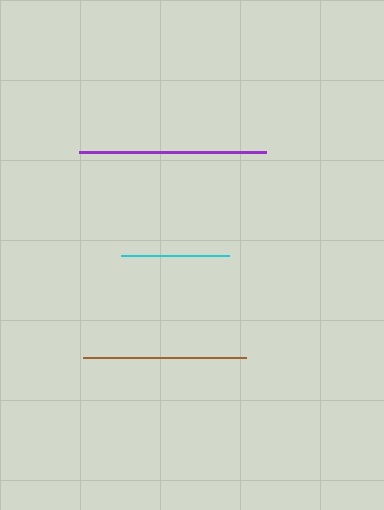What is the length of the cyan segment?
The cyan segment is approximately 108 pixels long.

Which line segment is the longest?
The purple line is the longest at approximately 188 pixels.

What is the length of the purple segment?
The purple segment is approximately 188 pixels long.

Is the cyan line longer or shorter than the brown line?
The brown line is longer than the cyan line.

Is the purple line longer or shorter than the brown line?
The purple line is longer than the brown line.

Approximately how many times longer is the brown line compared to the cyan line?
The brown line is approximately 1.5 times the length of the cyan line.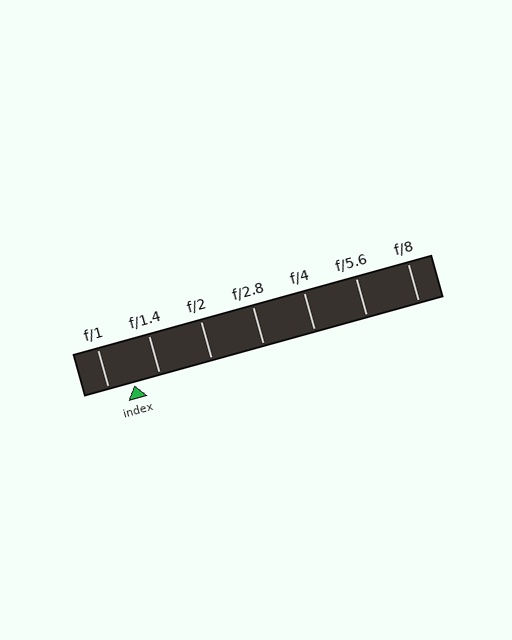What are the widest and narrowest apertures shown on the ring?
The widest aperture shown is f/1 and the narrowest is f/8.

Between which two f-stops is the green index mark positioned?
The index mark is between f/1 and f/1.4.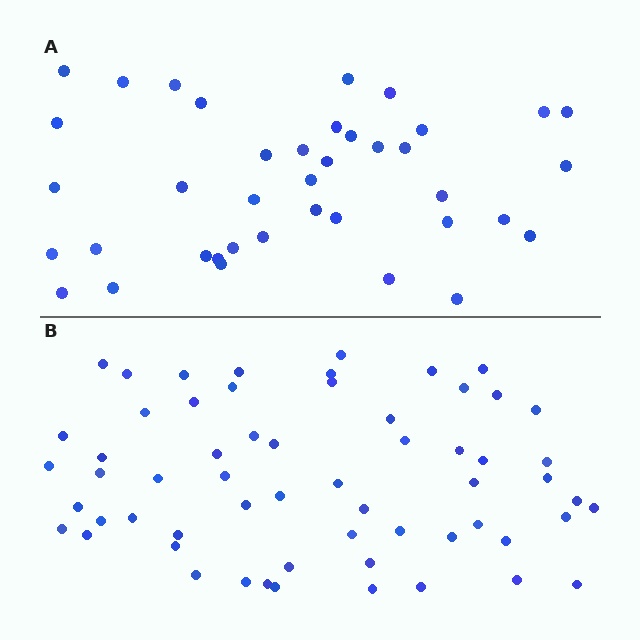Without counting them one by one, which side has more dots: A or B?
Region B (the bottom region) has more dots.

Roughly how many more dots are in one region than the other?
Region B has approximately 20 more dots than region A.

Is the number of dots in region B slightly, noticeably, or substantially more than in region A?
Region B has substantially more. The ratio is roughly 1.5 to 1.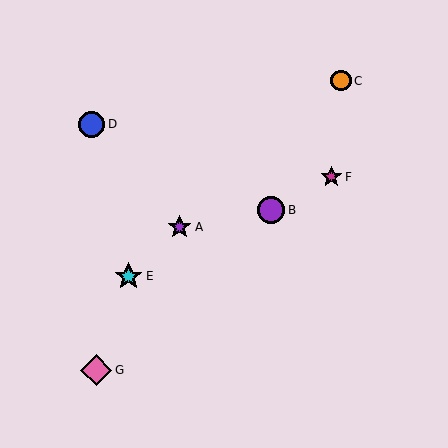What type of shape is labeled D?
Shape D is a blue circle.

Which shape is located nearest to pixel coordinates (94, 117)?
The blue circle (labeled D) at (91, 124) is nearest to that location.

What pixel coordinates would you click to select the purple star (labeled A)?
Click at (180, 227) to select the purple star A.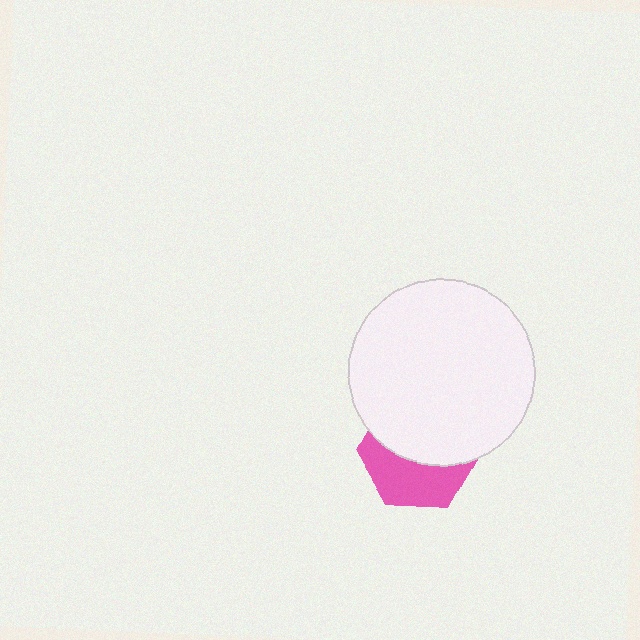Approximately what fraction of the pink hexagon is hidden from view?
Roughly 56% of the pink hexagon is hidden behind the white circle.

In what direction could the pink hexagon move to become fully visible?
The pink hexagon could move down. That would shift it out from behind the white circle entirely.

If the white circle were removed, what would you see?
You would see the complete pink hexagon.